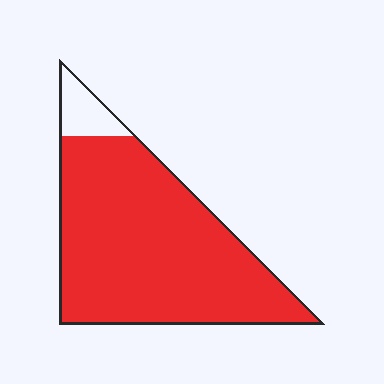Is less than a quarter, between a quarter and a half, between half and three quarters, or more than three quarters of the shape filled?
More than three quarters.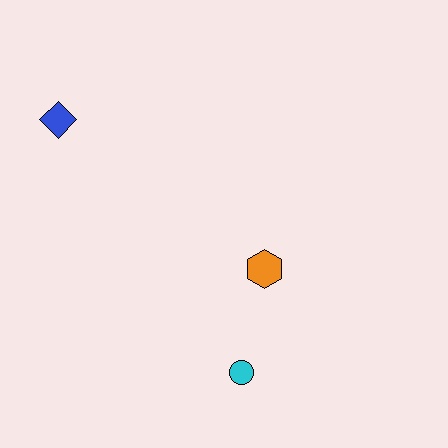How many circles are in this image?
There is 1 circle.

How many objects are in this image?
There are 3 objects.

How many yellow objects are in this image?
There are no yellow objects.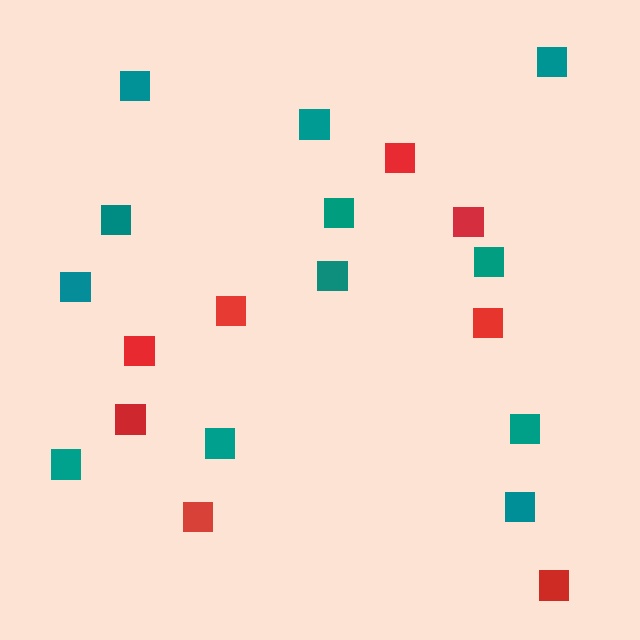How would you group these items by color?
There are 2 groups: one group of red squares (8) and one group of teal squares (12).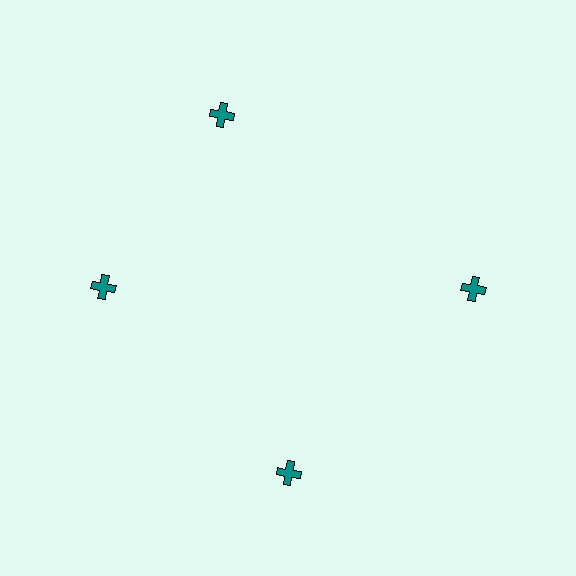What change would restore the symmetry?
The symmetry would be restored by rotating it back into even spacing with its neighbors so that all 4 crosses sit at equal angles and equal distance from the center.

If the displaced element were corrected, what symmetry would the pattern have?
It would have 4-fold rotational symmetry — the pattern would map onto itself every 90 degrees.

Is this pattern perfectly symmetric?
No. The 4 teal crosses are arranged in a ring, but one element near the 12 o'clock position is rotated out of alignment along the ring, breaking the 4-fold rotational symmetry.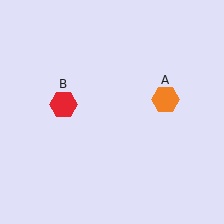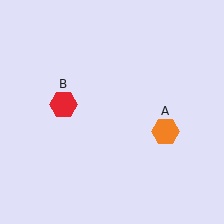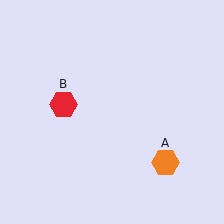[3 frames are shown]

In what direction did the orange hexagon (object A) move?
The orange hexagon (object A) moved down.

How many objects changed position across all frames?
1 object changed position: orange hexagon (object A).